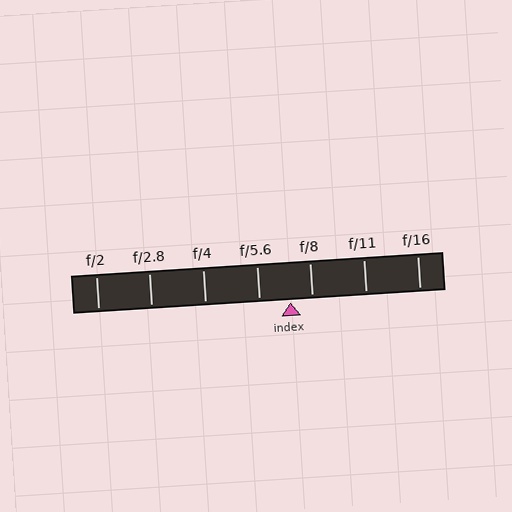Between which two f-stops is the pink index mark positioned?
The index mark is between f/5.6 and f/8.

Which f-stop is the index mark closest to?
The index mark is closest to f/8.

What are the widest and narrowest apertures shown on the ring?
The widest aperture shown is f/2 and the narrowest is f/16.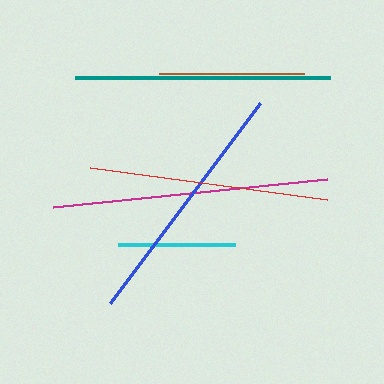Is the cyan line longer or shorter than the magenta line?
The magenta line is longer than the cyan line.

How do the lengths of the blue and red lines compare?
The blue and red lines are approximately the same length.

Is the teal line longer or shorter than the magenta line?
The magenta line is longer than the teal line.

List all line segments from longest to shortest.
From longest to shortest: magenta, teal, blue, red, brown, cyan.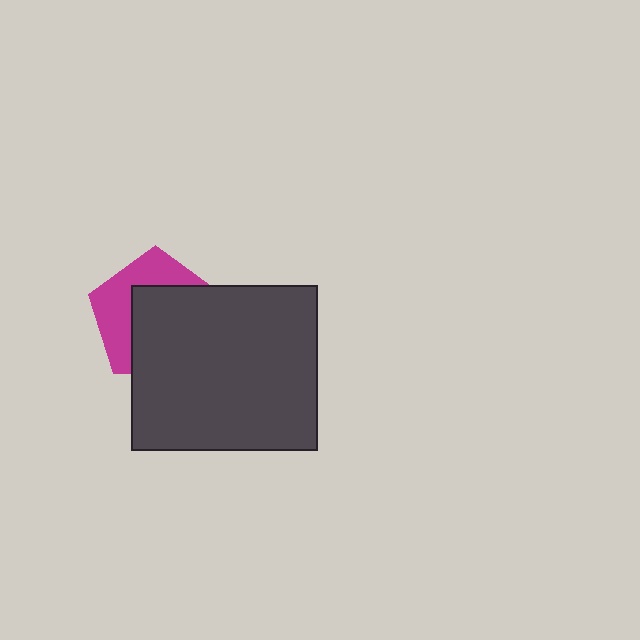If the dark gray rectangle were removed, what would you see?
You would see the complete magenta pentagon.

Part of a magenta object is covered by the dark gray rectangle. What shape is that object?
It is a pentagon.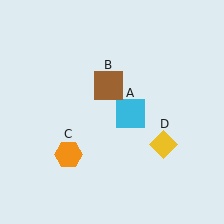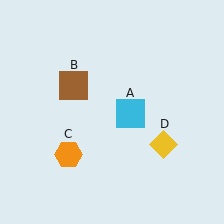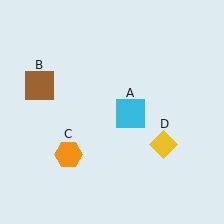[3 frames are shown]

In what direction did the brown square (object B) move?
The brown square (object B) moved left.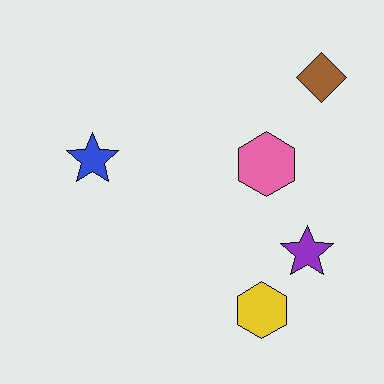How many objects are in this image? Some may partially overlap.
There are 5 objects.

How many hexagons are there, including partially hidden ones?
There are 2 hexagons.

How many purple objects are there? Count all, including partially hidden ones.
There is 1 purple object.